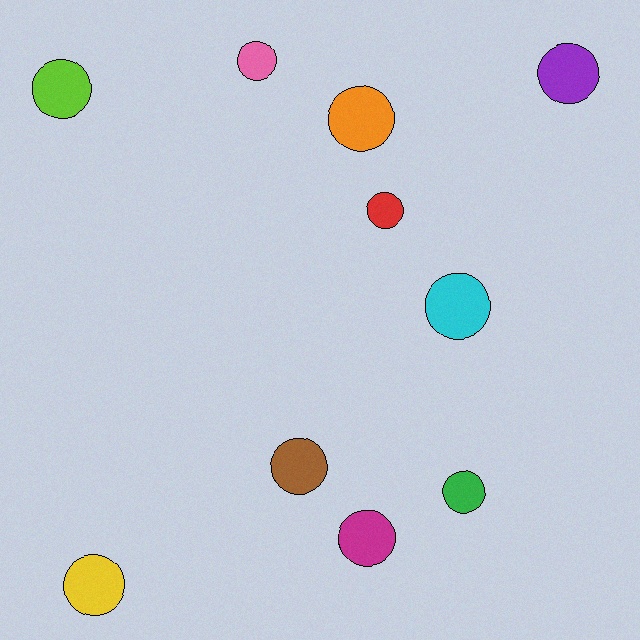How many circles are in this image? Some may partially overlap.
There are 10 circles.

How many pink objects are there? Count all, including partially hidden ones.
There is 1 pink object.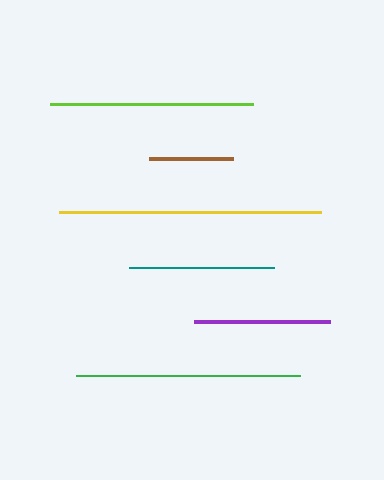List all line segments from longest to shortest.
From longest to shortest: yellow, green, lime, teal, purple, brown.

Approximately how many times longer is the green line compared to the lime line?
The green line is approximately 1.1 times the length of the lime line.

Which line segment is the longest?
The yellow line is the longest at approximately 262 pixels.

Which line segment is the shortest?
The brown line is the shortest at approximately 84 pixels.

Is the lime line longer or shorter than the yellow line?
The yellow line is longer than the lime line.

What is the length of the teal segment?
The teal segment is approximately 145 pixels long.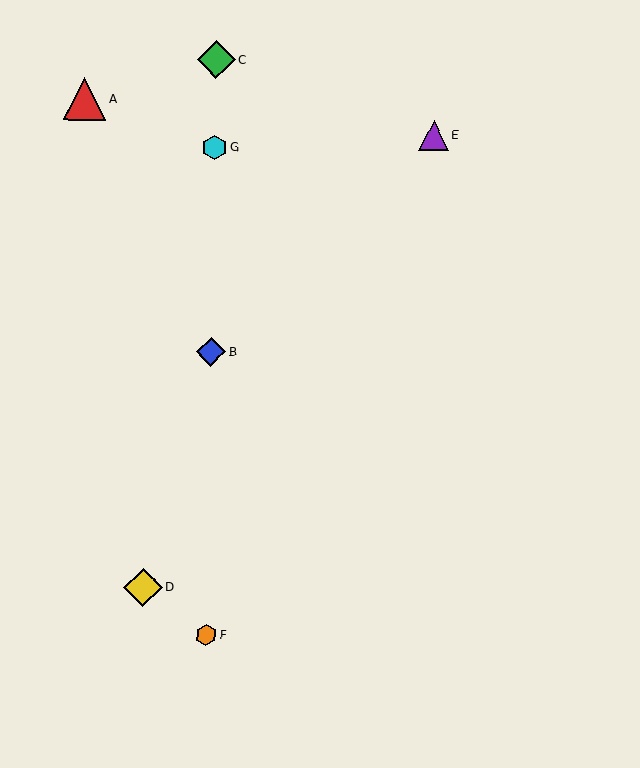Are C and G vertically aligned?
Yes, both are at x≈216.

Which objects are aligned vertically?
Objects B, C, F, G are aligned vertically.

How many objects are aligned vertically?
4 objects (B, C, F, G) are aligned vertically.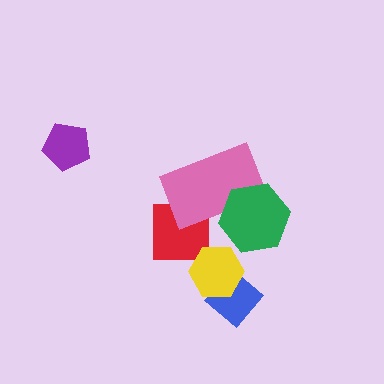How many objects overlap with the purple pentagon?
0 objects overlap with the purple pentagon.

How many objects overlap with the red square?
1 object overlaps with the red square.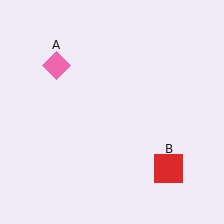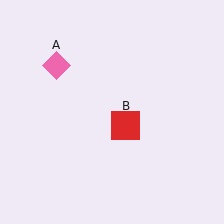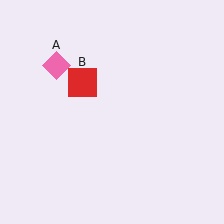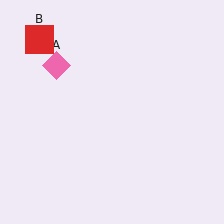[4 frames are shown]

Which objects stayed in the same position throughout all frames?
Pink diamond (object A) remained stationary.